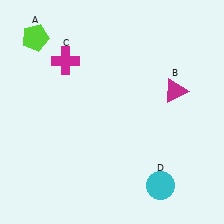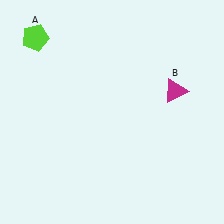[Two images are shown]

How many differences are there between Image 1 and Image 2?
There are 2 differences between the two images.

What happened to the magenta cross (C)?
The magenta cross (C) was removed in Image 2. It was in the top-left area of Image 1.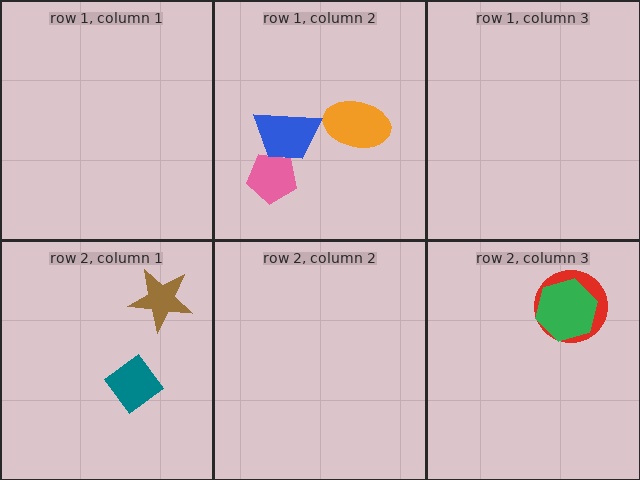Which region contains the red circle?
The row 2, column 3 region.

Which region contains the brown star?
The row 2, column 1 region.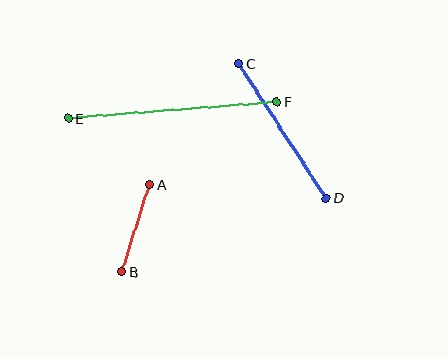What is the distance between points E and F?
The distance is approximately 210 pixels.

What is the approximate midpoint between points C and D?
The midpoint is at approximately (283, 131) pixels.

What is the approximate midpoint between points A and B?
The midpoint is at approximately (136, 228) pixels.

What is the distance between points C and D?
The distance is approximately 161 pixels.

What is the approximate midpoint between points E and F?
The midpoint is at approximately (173, 110) pixels.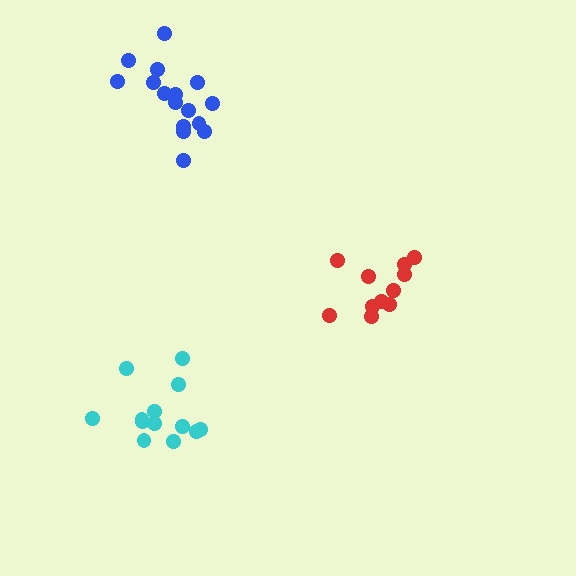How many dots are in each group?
Group 1: 11 dots, Group 2: 13 dots, Group 3: 16 dots (40 total).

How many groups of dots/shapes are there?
There are 3 groups.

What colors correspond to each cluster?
The clusters are colored: red, cyan, blue.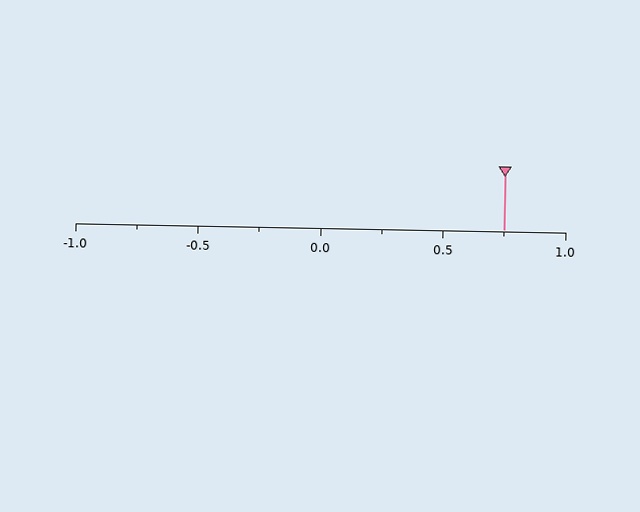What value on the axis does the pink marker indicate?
The marker indicates approximately 0.75.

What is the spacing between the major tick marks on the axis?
The major ticks are spaced 0.5 apart.